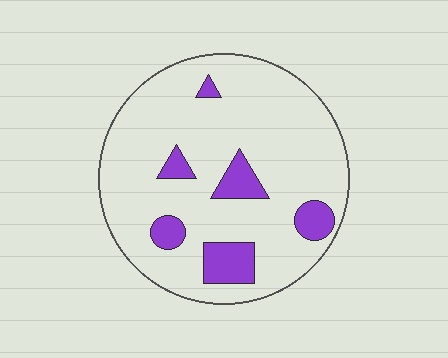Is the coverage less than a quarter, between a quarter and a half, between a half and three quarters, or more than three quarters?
Less than a quarter.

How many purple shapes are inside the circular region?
6.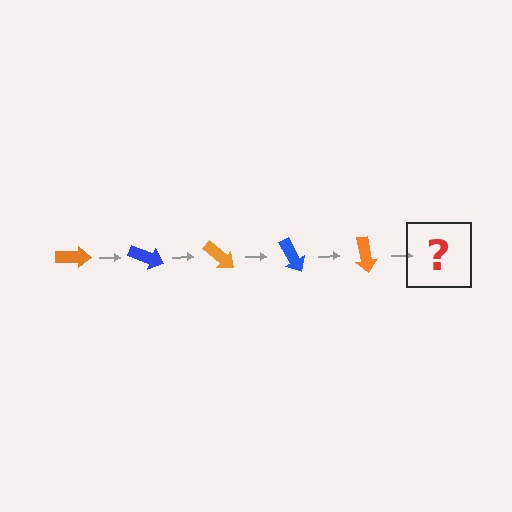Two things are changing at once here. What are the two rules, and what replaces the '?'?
The two rules are that it rotates 20 degrees each step and the color cycles through orange and blue. The '?' should be a blue arrow, rotated 100 degrees from the start.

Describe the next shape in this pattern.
It should be a blue arrow, rotated 100 degrees from the start.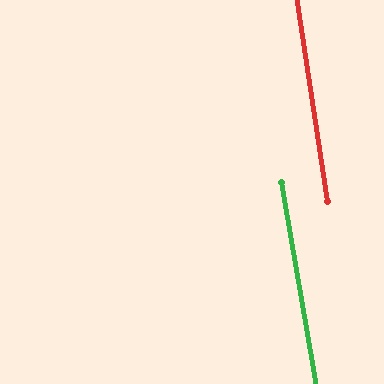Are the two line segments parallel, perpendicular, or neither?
Parallel — their directions differ by only 1.2°.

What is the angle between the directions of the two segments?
Approximately 1 degree.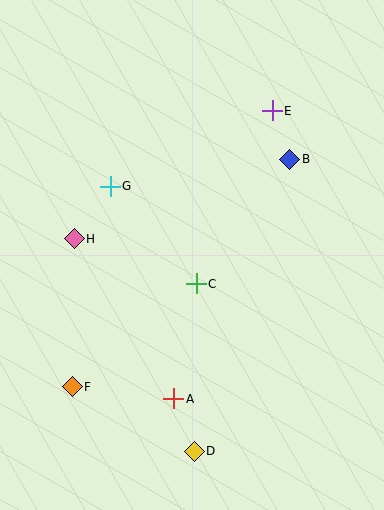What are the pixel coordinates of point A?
Point A is at (174, 399).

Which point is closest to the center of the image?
Point C at (196, 284) is closest to the center.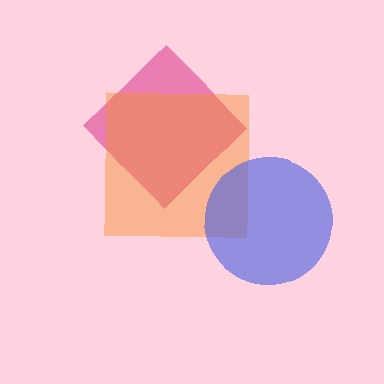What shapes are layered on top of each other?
The layered shapes are: a pink diamond, an orange square, a blue circle.